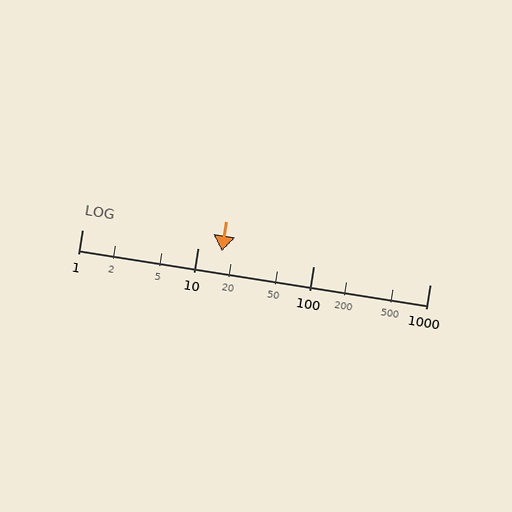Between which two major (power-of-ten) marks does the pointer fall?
The pointer is between 10 and 100.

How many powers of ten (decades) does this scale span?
The scale spans 3 decades, from 1 to 1000.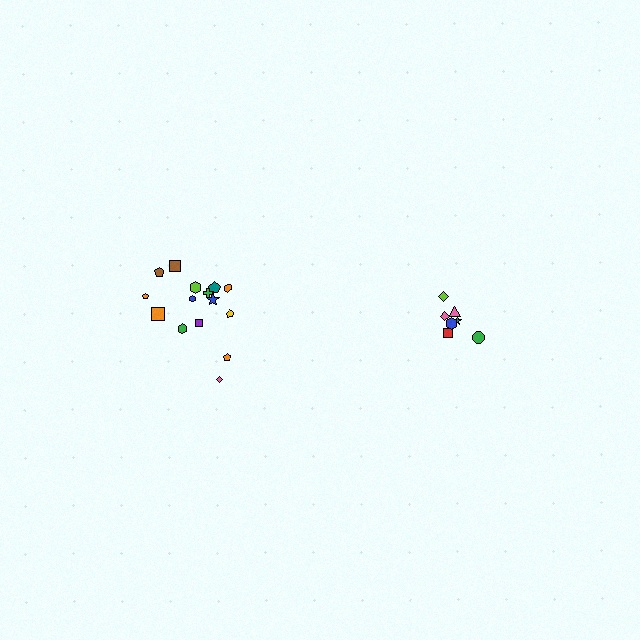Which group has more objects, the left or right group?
The left group.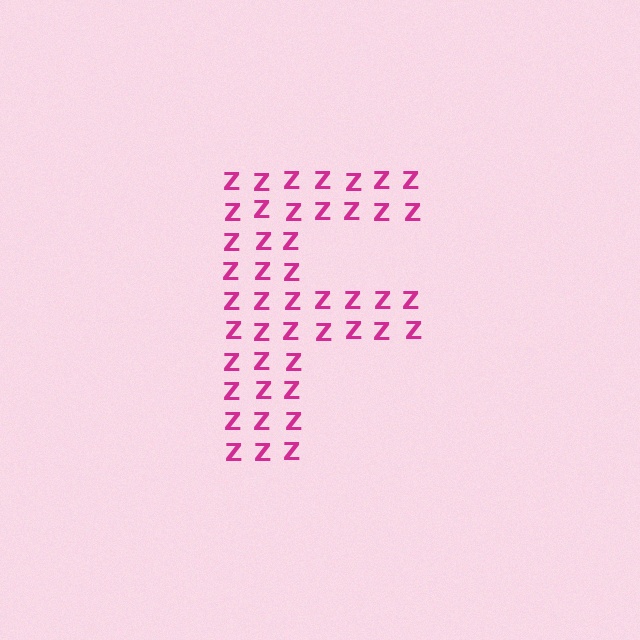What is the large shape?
The large shape is the letter F.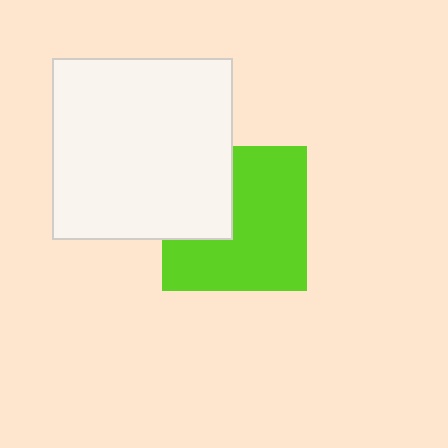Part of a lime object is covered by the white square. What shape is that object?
It is a square.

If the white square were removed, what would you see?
You would see the complete lime square.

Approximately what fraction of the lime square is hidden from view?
Roughly 32% of the lime square is hidden behind the white square.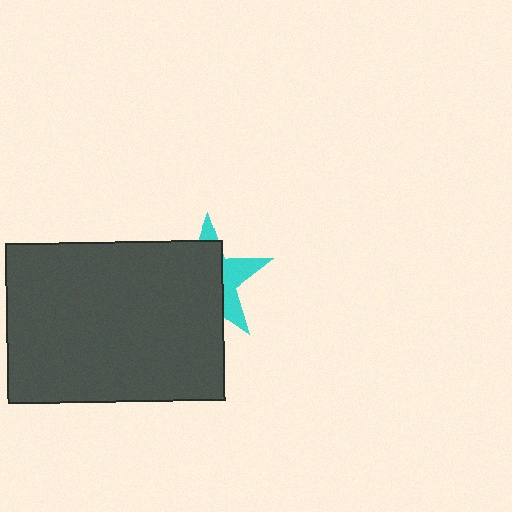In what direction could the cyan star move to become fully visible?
The cyan star could move right. That would shift it out from behind the dark gray rectangle entirely.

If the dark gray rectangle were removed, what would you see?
You would see the complete cyan star.